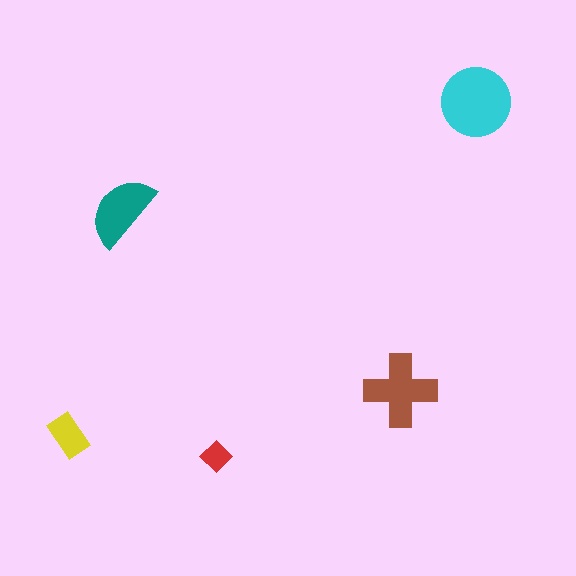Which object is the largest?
The cyan circle.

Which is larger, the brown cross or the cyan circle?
The cyan circle.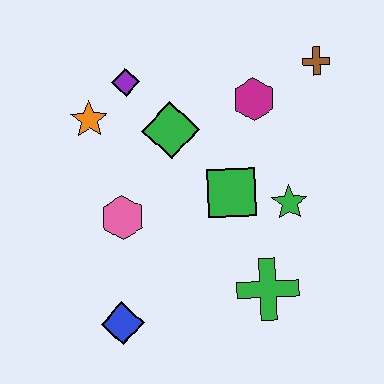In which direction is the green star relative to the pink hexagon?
The green star is to the right of the pink hexagon.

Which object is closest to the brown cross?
The magenta hexagon is closest to the brown cross.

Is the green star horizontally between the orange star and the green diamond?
No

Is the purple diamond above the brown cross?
No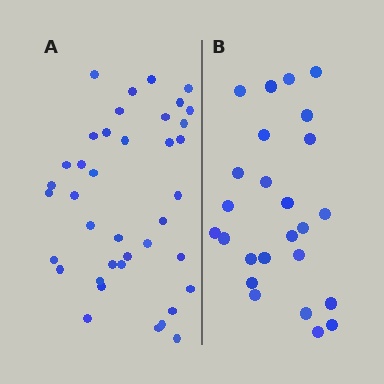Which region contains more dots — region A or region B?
Region A (the left region) has more dots.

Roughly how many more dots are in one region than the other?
Region A has approximately 15 more dots than region B.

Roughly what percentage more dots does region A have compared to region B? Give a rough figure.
About 55% more.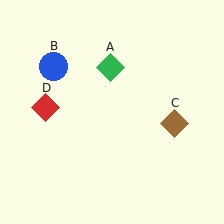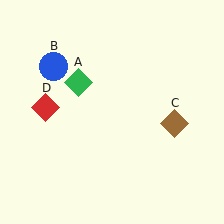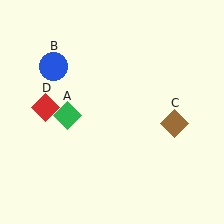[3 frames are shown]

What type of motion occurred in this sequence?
The green diamond (object A) rotated counterclockwise around the center of the scene.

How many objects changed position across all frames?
1 object changed position: green diamond (object A).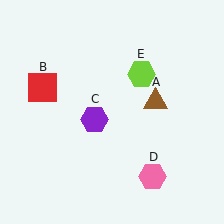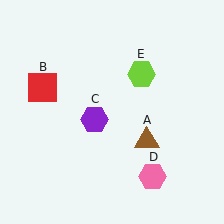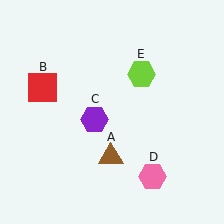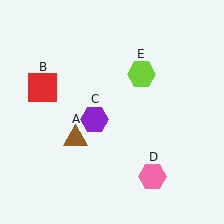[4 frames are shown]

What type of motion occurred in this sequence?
The brown triangle (object A) rotated clockwise around the center of the scene.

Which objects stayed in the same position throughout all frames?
Red square (object B) and purple hexagon (object C) and pink hexagon (object D) and lime hexagon (object E) remained stationary.